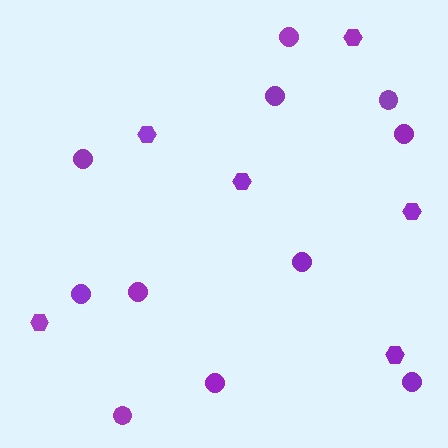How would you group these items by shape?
There are 2 groups: one group of circles (11) and one group of hexagons (6).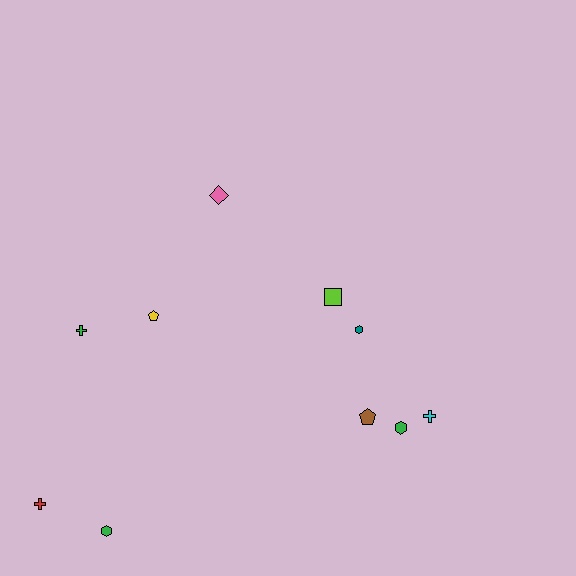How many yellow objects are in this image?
There is 1 yellow object.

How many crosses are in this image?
There are 3 crosses.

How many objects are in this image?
There are 10 objects.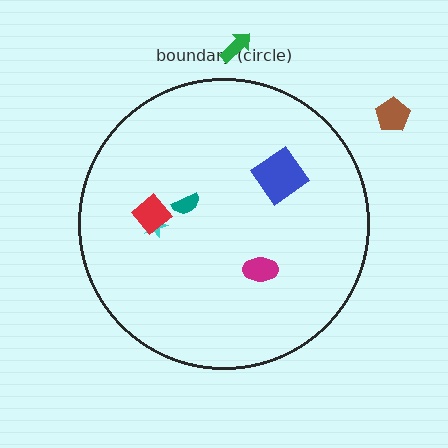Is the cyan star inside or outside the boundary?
Inside.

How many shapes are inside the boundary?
5 inside, 2 outside.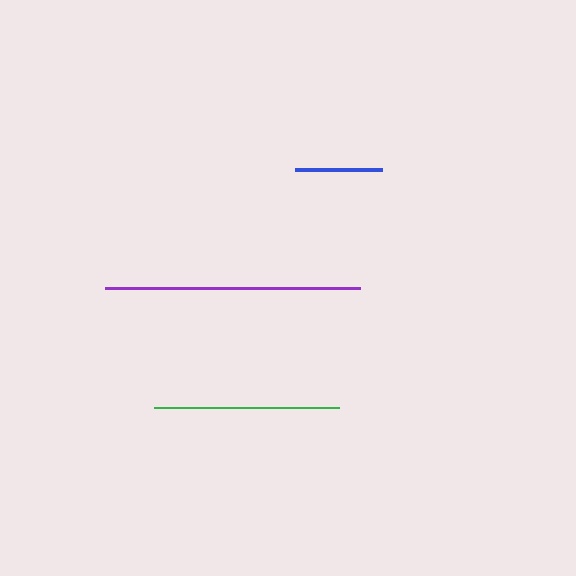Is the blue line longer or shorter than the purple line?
The purple line is longer than the blue line.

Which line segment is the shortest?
The blue line is the shortest at approximately 86 pixels.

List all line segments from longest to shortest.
From longest to shortest: purple, green, blue.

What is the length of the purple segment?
The purple segment is approximately 256 pixels long.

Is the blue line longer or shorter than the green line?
The green line is longer than the blue line.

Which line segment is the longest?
The purple line is the longest at approximately 256 pixels.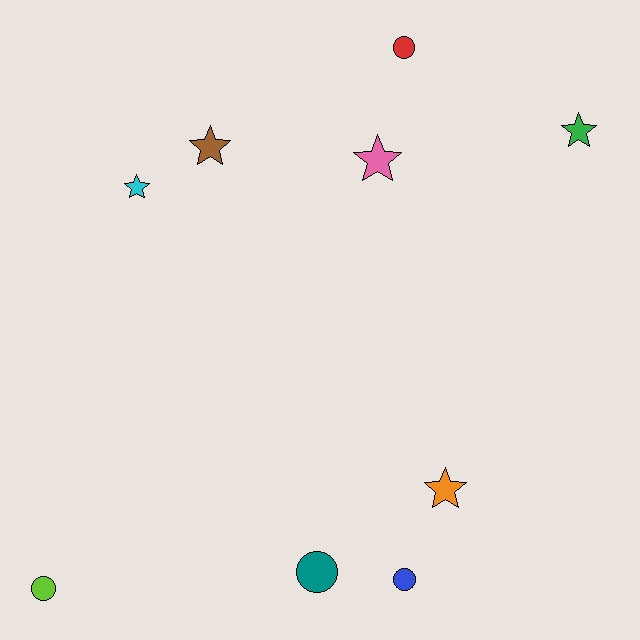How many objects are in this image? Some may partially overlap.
There are 9 objects.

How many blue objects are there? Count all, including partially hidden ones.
There is 1 blue object.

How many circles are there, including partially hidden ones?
There are 4 circles.